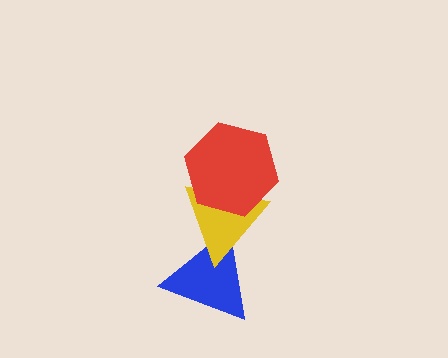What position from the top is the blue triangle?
The blue triangle is 3rd from the top.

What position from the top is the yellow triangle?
The yellow triangle is 2nd from the top.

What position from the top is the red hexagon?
The red hexagon is 1st from the top.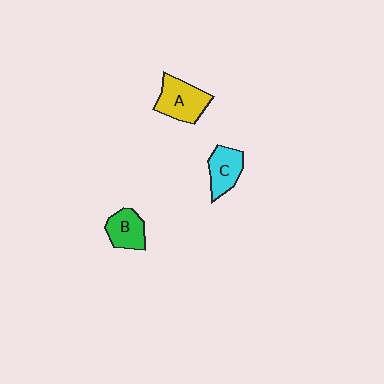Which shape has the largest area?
Shape A (yellow).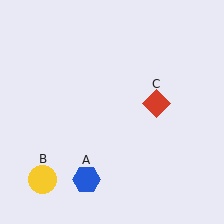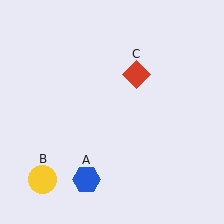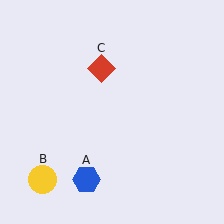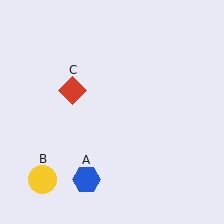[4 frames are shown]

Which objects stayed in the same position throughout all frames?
Blue hexagon (object A) and yellow circle (object B) remained stationary.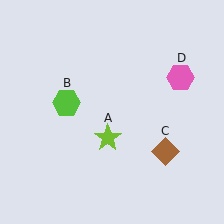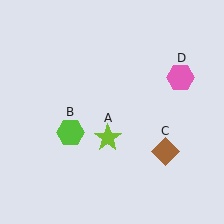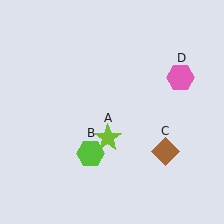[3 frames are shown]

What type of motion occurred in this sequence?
The lime hexagon (object B) rotated counterclockwise around the center of the scene.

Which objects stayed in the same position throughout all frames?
Lime star (object A) and brown diamond (object C) and pink hexagon (object D) remained stationary.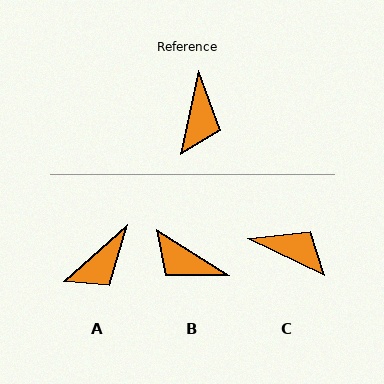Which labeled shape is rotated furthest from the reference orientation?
B, about 110 degrees away.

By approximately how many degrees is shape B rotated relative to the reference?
Approximately 110 degrees clockwise.